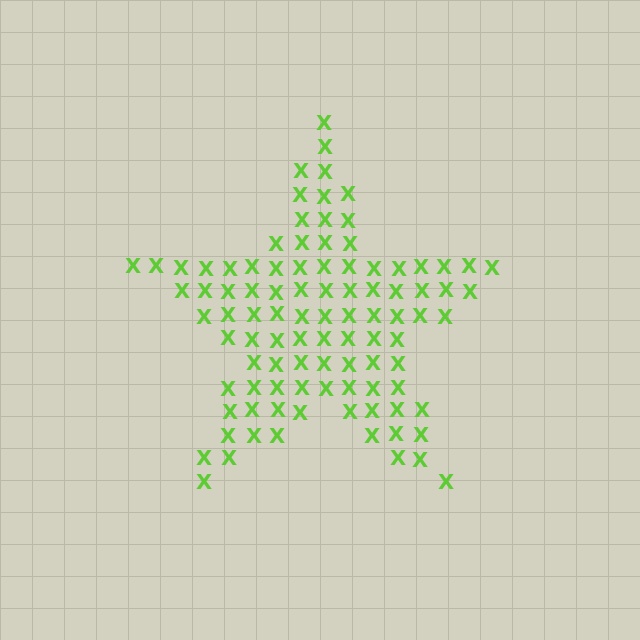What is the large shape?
The large shape is a star.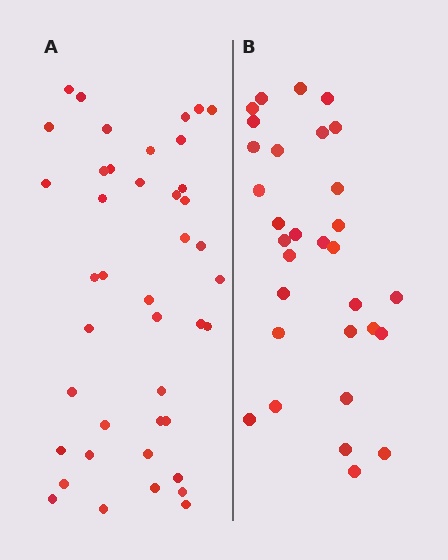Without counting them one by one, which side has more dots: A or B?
Region A (the left region) has more dots.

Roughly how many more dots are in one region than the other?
Region A has roughly 12 or so more dots than region B.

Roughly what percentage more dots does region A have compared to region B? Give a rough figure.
About 35% more.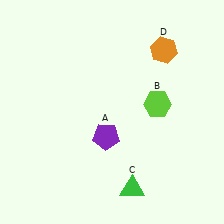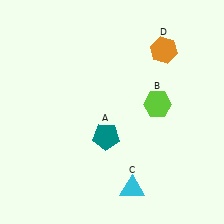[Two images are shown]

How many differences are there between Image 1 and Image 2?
There are 2 differences between the two images.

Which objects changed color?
A changed from purple to teal. C changed from green to cyan.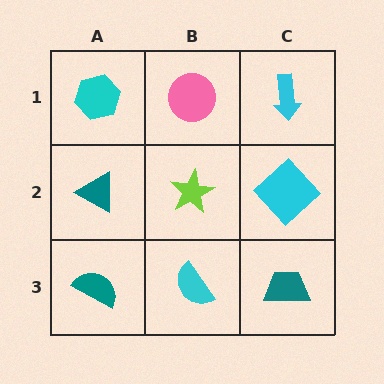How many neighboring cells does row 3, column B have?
3.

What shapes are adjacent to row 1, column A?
A teal triangle (row 2, column A), a pink circle (row 1, column B).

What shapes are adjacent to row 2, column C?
A cyan arrow (row 1, column C), a teal trapezoid (row 3, column C), a lime star (row 2, column B).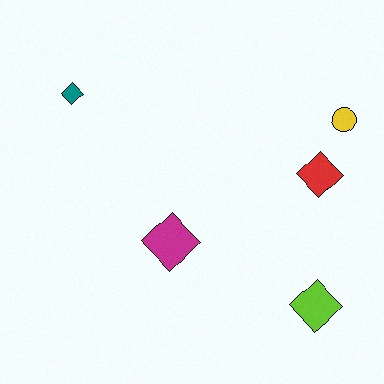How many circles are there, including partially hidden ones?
There is 1 circle.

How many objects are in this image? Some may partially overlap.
There are 5 objects.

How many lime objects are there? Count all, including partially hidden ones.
There is 1 lime object.